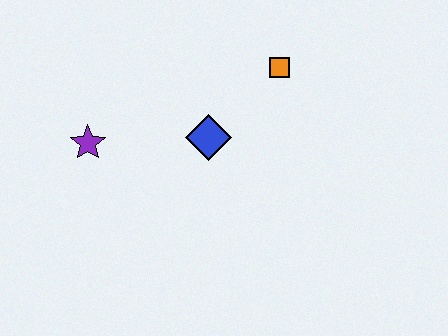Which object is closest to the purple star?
The blue diamond is closest to the purple star.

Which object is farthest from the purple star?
The orange square is farthest from the purple star.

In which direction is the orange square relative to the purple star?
The orange square is to the right of the purple star.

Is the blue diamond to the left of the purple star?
No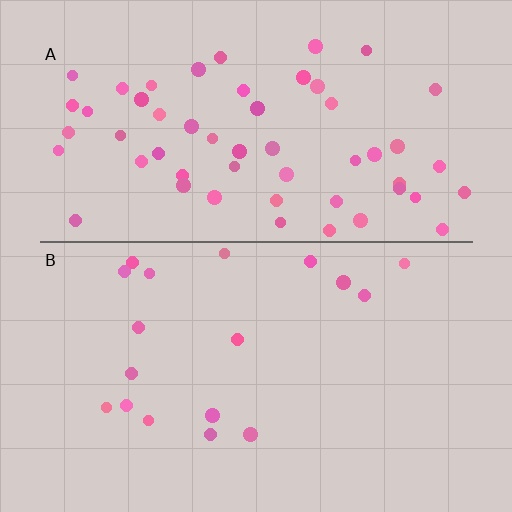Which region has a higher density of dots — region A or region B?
A (the top).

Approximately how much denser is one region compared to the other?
Approximately 3.2× — region A over region B.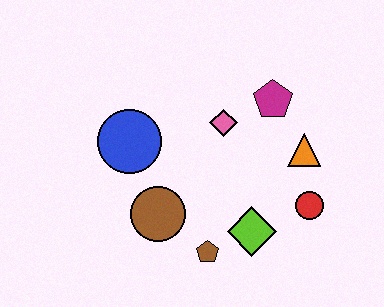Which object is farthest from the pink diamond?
The brown pentagon is farthest from the pink diamond.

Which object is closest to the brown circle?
The brown pentagon is closest to the brown circle.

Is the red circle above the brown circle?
Yes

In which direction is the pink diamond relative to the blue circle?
The pink diamond is to the right of the blue circle.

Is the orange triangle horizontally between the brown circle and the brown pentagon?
No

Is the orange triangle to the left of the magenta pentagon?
No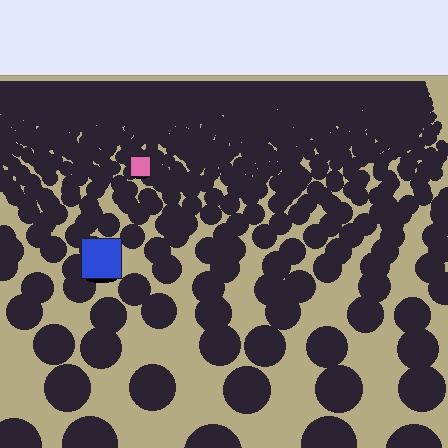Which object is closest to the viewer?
The blue square is closest. The texture marks near it are larger and more spread out.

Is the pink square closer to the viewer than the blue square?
No. The blue square is closer — you can tell from the texture gradient: the ground texture is coarser near it.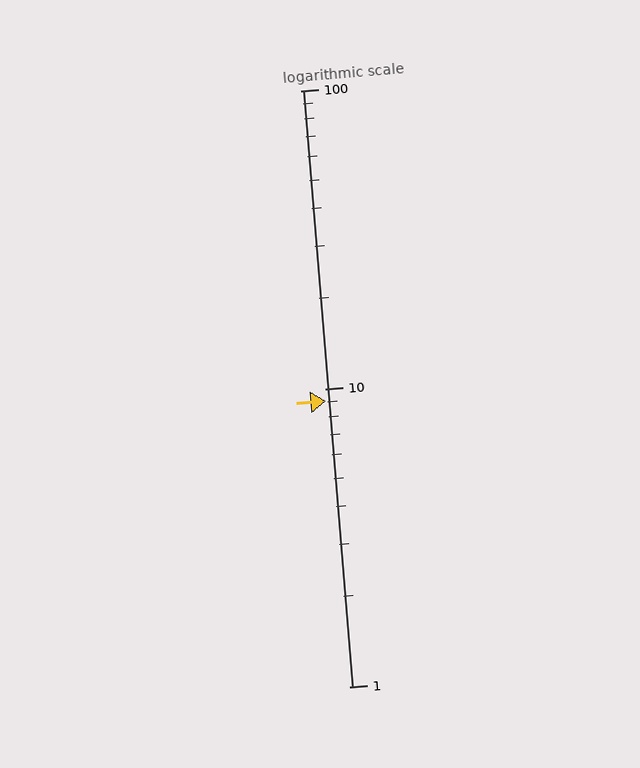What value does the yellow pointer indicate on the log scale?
The pointer indicates approximately 9.1.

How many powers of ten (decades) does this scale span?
The scale spans 2 decades, from 1 to 100.